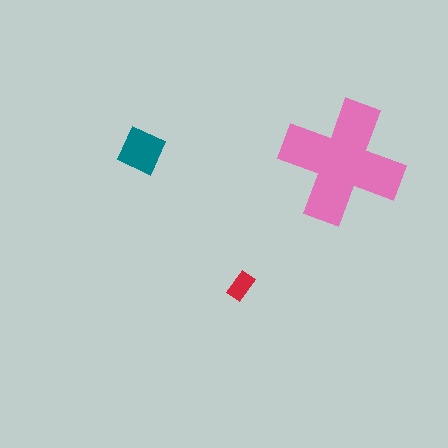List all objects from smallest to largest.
The red rectangle, the teal diamond, the pink cross.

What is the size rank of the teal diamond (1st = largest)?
2nd.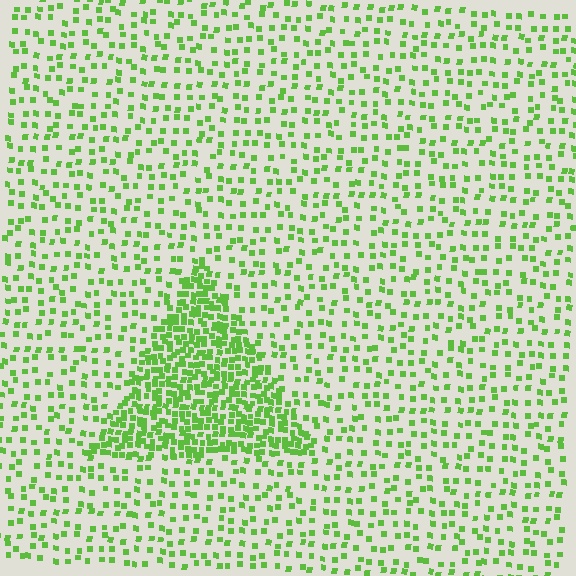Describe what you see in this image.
The image contains small lime elements arranged at two different densities. A triangle-shaped region is visible where the elements are more densely packed than the surrounding area.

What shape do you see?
I see a triangle.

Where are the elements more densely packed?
The elements are more densely packed inside the triangle boundary.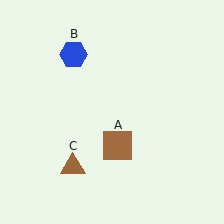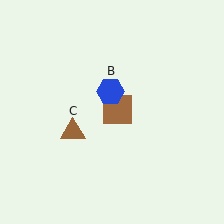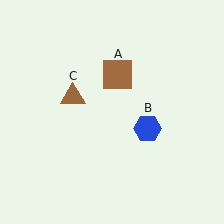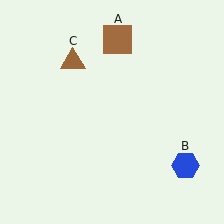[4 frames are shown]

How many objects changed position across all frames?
3 objects changed position: brown square (object A), blue hexagon (object B), brown triangle (object C).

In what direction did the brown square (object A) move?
The brown square (object A) moved up.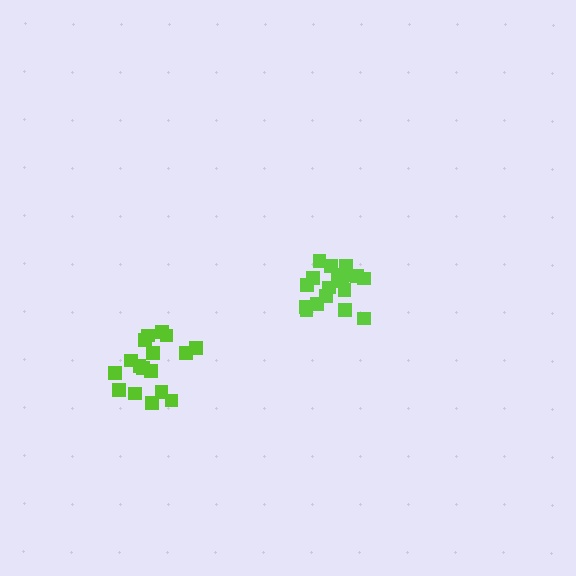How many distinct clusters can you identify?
There are 2 distinct clusters.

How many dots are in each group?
Group 1: 17 dots, Group 2: 19 dots (36 total).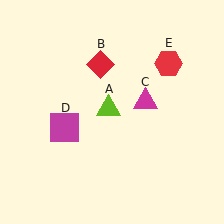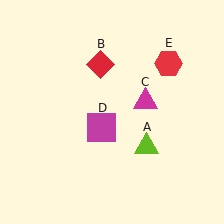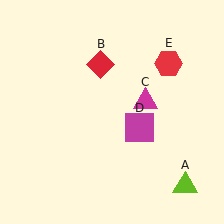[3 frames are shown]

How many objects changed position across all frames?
2 objects changed position: lime triangle (object A), magenta square (object D).